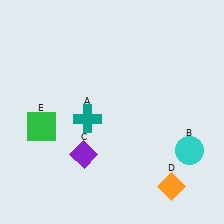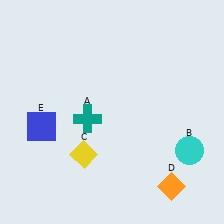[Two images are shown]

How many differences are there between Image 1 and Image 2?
There are 2 differences between the two images.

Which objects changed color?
C changed from purple to yellow. E changed from green to blue.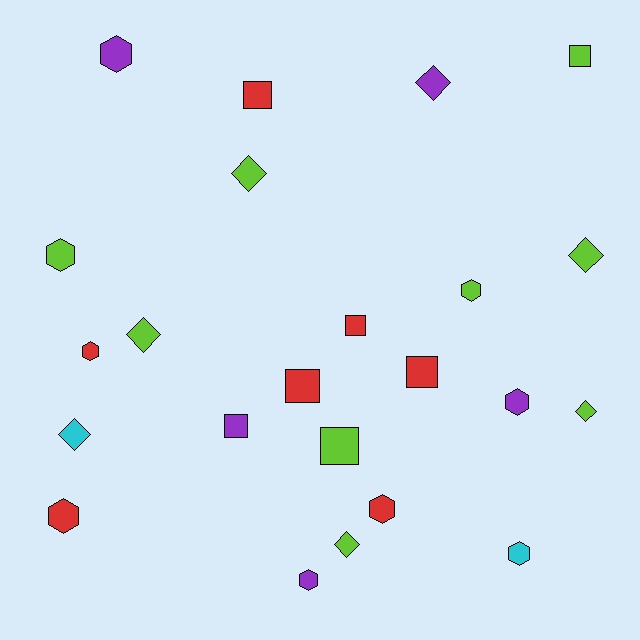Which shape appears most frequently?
Hexagon, with 9 objects.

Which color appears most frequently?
Lime, with 9 objects.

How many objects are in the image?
There are 23 objects.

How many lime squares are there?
There are 2 lime squares.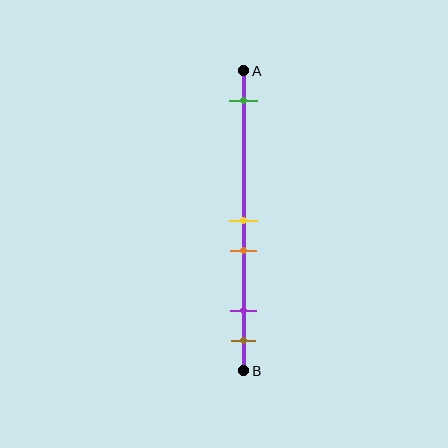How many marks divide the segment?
There are 5 marks dividing the segment.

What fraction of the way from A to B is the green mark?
The green mark is approximately 10% (0.1) of the way from A to B.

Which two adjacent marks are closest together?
The yellow and orange marks are the closest adjacent pair.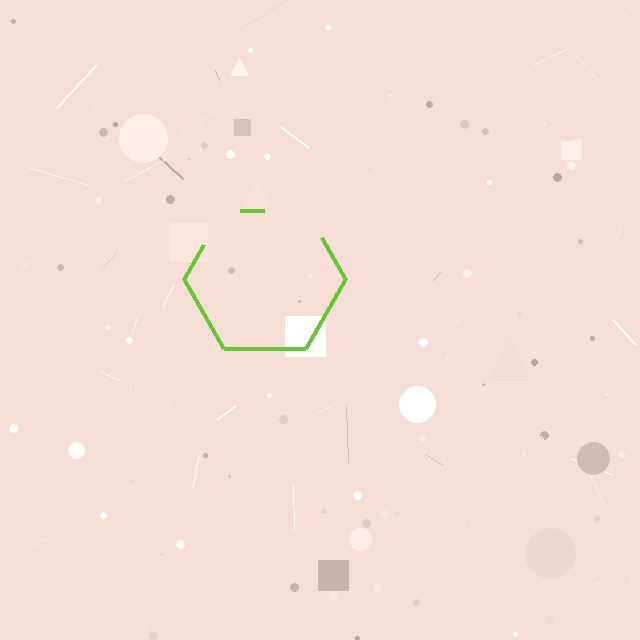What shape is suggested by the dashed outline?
The dashed outline suggests a hexagon.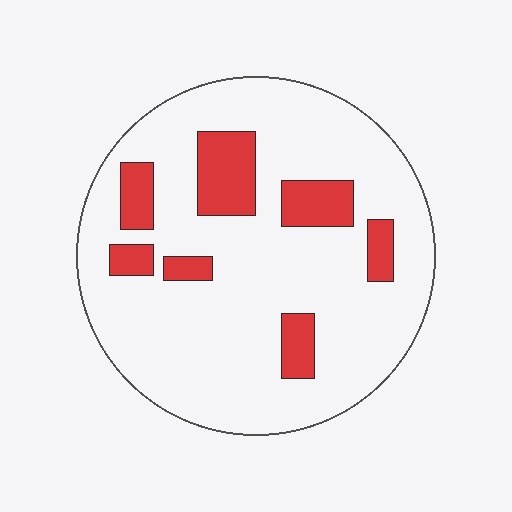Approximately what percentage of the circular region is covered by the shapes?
Approximately 15%.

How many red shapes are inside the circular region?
7.